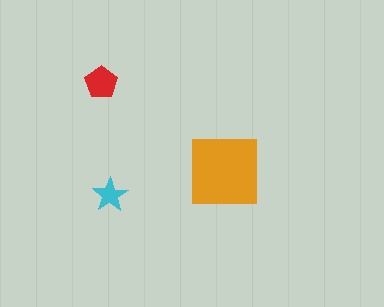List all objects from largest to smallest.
The orange square, the red pentagon, the cyan star.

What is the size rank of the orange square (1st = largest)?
1st.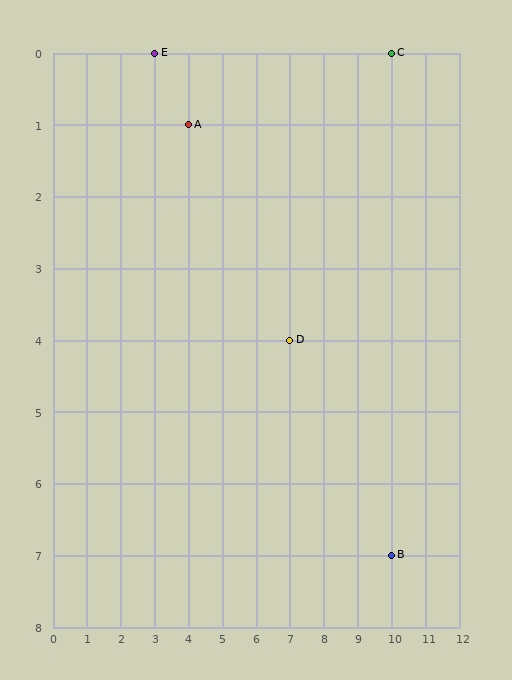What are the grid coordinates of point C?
Point C is at grid coordinates (10, 0).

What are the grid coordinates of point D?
Point D is at grid coordinates (7, 4).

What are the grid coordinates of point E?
Point E is at grid coordinates (3, 0).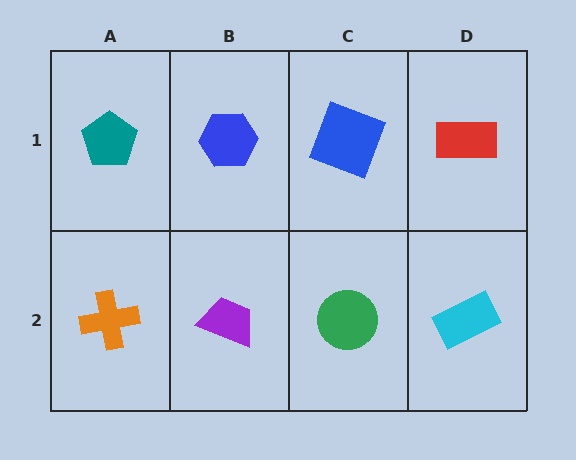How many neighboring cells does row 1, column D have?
2.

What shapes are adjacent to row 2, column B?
A blue hexagon (row 1, column B), an orange cross (row 2, column A), a green circle (row 2, column C).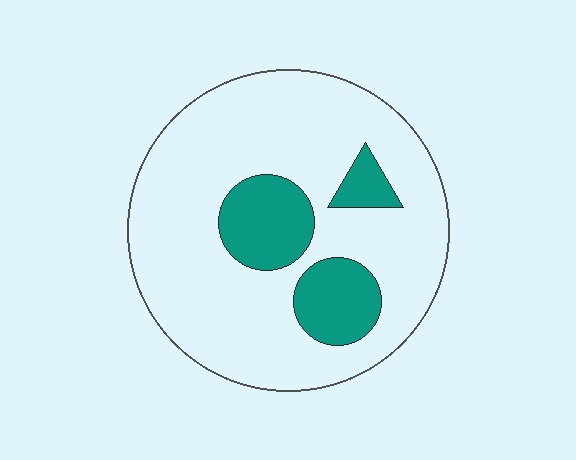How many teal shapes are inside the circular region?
3.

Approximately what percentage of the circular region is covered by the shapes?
Approximately 20%.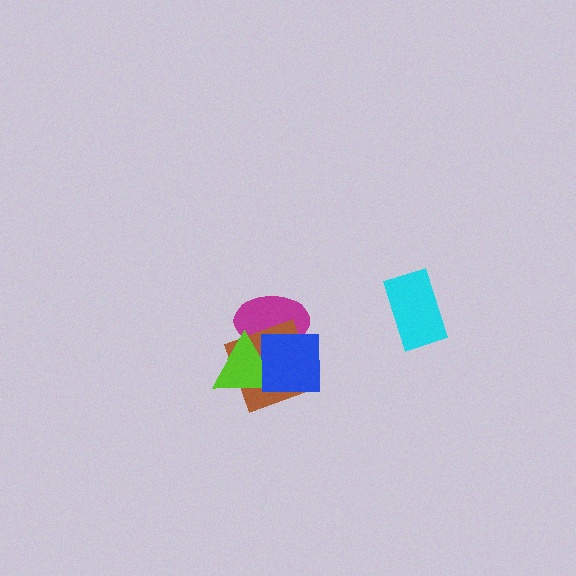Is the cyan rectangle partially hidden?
No, no other shape covers it.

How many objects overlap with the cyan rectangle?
0 objects overlap with the cyan rectangle.